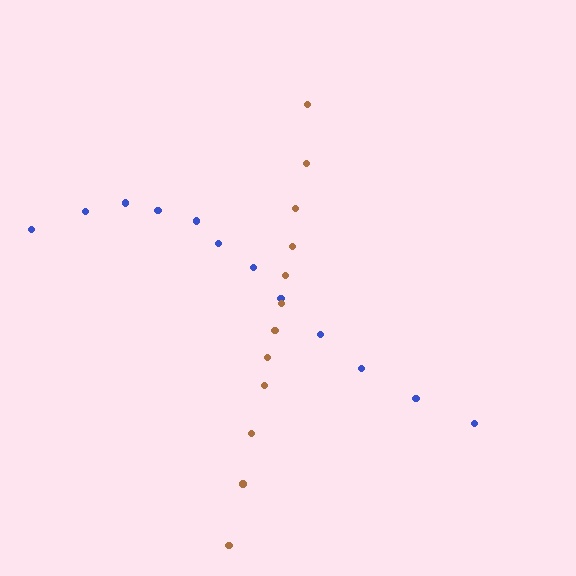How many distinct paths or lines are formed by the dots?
There are 2 distinct paths.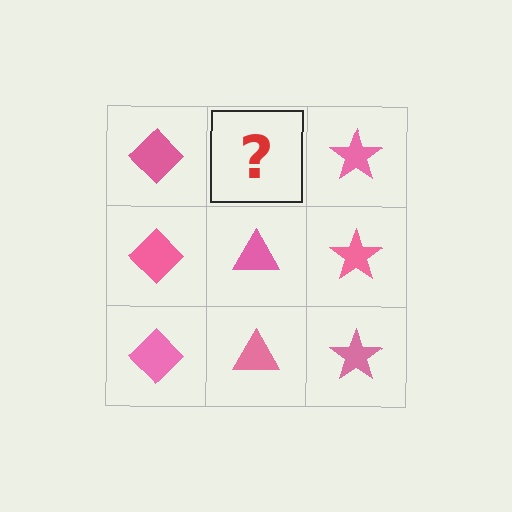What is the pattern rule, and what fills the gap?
The rule is that each column has a consistent shape. The gap should be filled with a pink triangle.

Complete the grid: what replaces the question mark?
The question mark should be replaced with a pink triangle.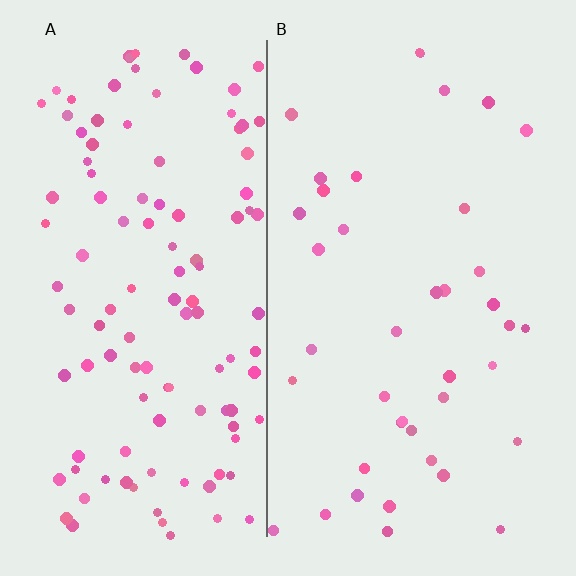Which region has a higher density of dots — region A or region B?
A (the left).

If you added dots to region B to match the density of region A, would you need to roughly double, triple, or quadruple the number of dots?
Approximately triple.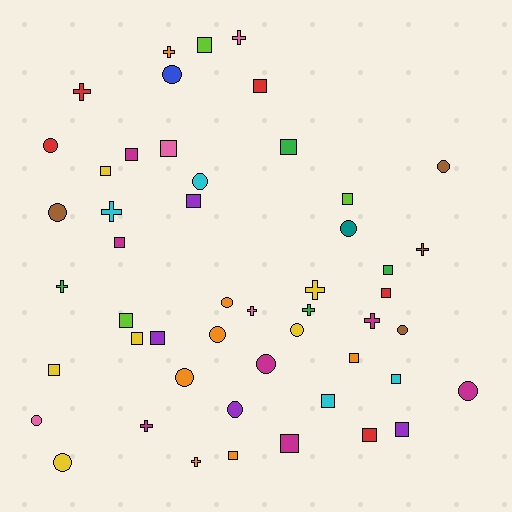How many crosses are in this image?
There are 12 crosses.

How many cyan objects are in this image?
There are 4 cyan objects.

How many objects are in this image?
There are 50 objects.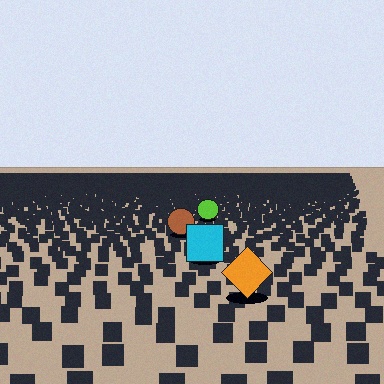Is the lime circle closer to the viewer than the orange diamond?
No. The orange diamond is closer — you can tell from the texture gradient: the ground texture is coarser near it.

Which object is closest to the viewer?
The orange diamond is closest. The texture marks near it are larger and more spread out.